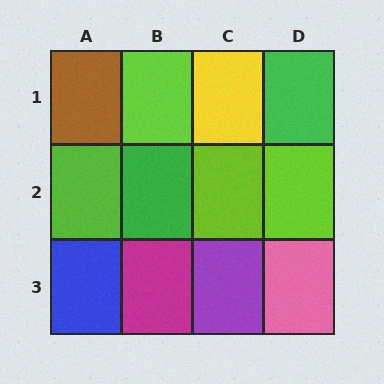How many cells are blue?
1 cell is blue.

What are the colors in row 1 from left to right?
Brown, lime, yellow, green.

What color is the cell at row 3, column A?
Blue.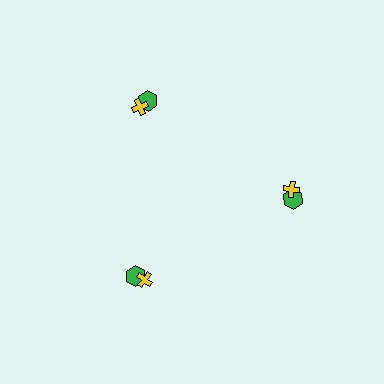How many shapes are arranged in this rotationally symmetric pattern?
There are 6 shapes, arranged in 3 groups of 2.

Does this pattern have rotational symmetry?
Yes, this pattern has 3-fold rotational symmetry. It looks the same after rotating 120 degrees around the center.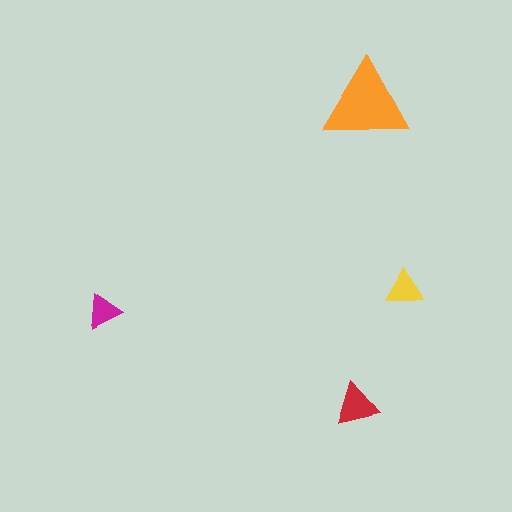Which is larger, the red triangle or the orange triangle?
The orange one.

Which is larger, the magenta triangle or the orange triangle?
The orange one.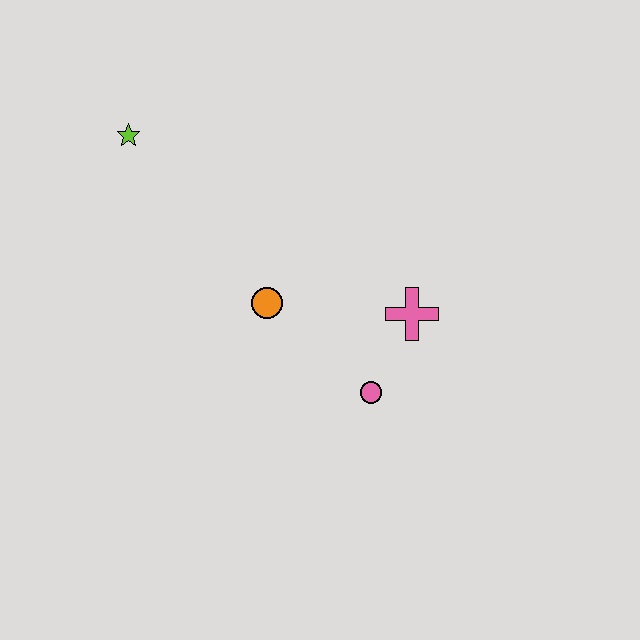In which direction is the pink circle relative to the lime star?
The pink circle is below the lime star.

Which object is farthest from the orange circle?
The lime star is farthest from the orange circle.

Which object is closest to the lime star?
The orange circle is closest to the lime star.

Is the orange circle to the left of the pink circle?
Yes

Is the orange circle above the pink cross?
Yes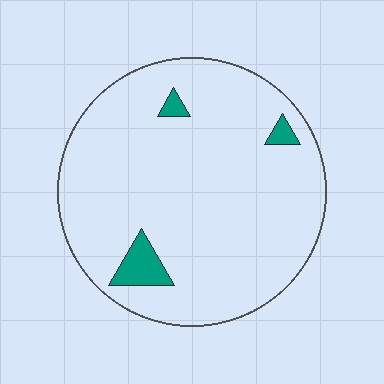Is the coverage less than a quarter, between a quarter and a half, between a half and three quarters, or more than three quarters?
Less than a quarter.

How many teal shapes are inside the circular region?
3.